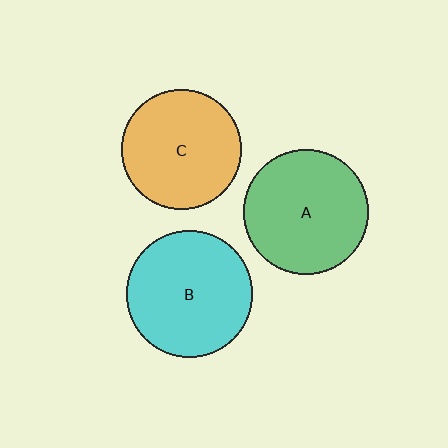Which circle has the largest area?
Circle B (cyan).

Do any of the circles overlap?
No, none of the circles overlap.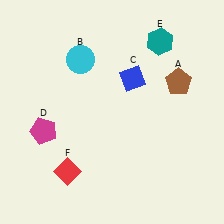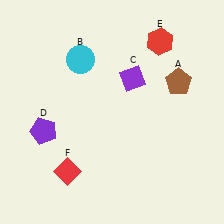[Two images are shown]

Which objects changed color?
C changed from blue to purple. D changed from magenta to purple. E changed from teal to red.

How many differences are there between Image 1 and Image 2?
There are 3 differences between the two images.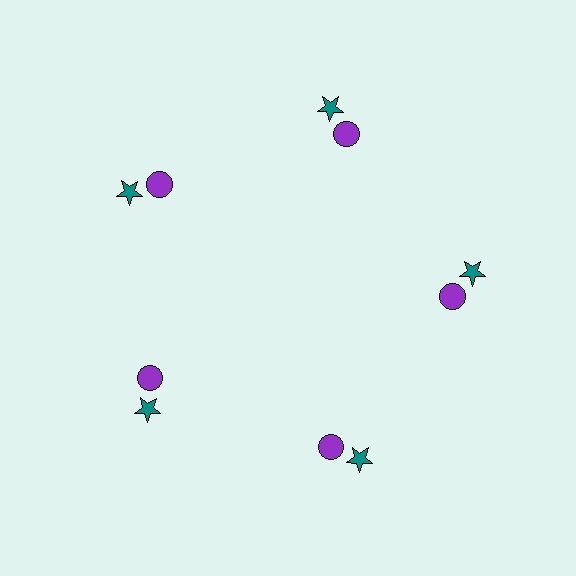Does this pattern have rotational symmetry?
Yes, this pattern has 5-fold rotational symmetry. It looks the same after rotating 72 degrees around the center.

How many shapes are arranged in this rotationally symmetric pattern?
There are 10 shapes, arranged in 5 groups of 2.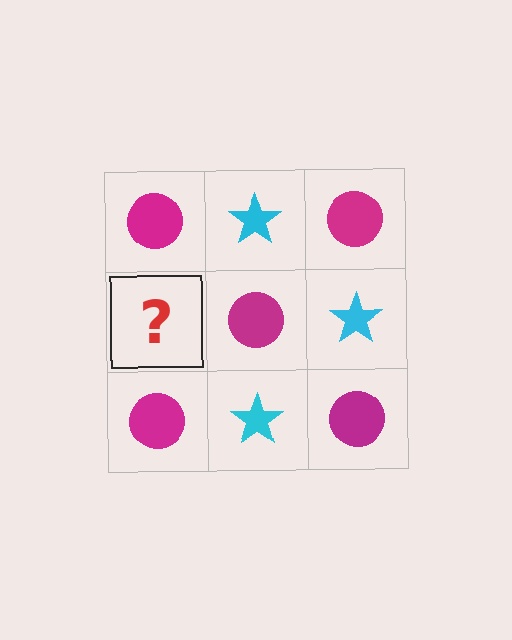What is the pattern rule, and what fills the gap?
The rule is that it alternates magenta circle and cyan star in a checkerboard pattern. The gap should be filled with a cyan star.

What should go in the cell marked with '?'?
The missing cell should contain a cyan star.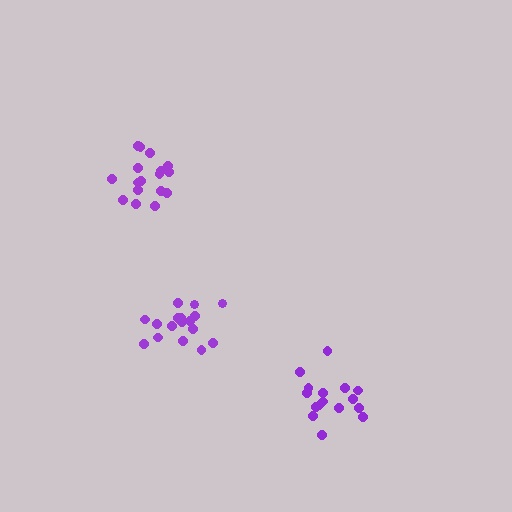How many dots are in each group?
Group 1: 16 dots, Group 2: 17 dots, Group 3: 17 dots (50 total).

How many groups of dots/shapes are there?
There are 3 groups.